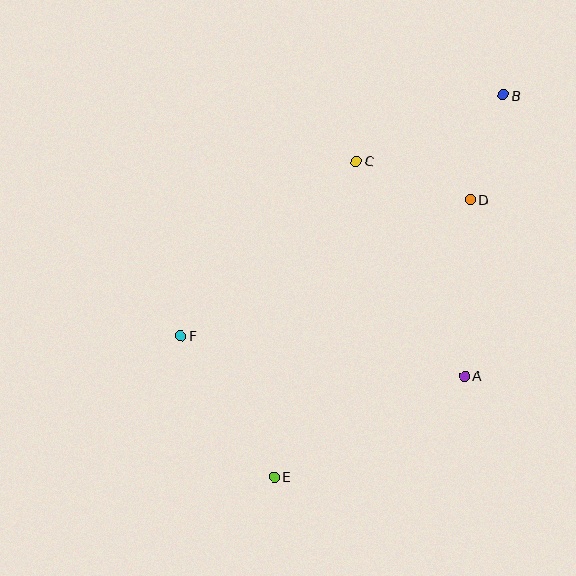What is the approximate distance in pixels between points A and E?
The distance between A and E is approximately 216 pixels.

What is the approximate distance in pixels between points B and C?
The distance between B and C is approximately 161 pixels.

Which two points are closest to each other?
Points B and D are closest to each other.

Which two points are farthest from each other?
Points B and E are farthest from each other.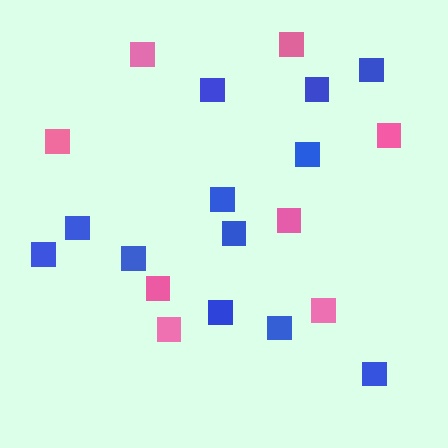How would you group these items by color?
There are 2 groups: one group of blue squares (12) and one group of pink squares (8).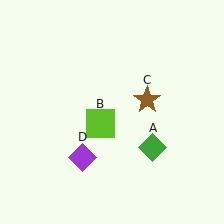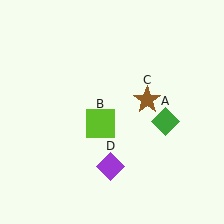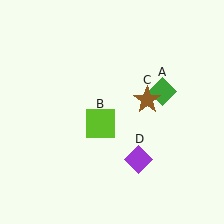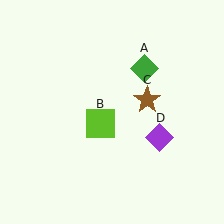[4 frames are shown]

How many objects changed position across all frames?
2 objects changed position: green diamond (object A), purple diamond (object D).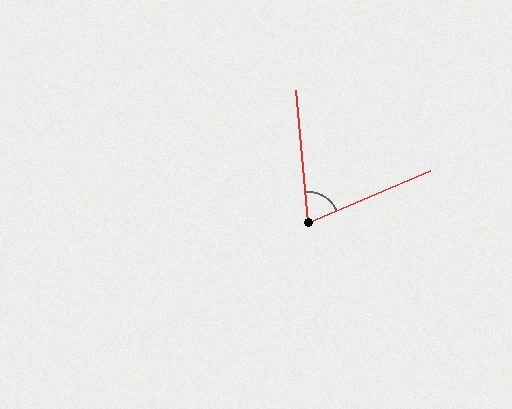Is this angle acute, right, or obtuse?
It is acute.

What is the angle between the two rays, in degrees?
Approximately 72 degrees.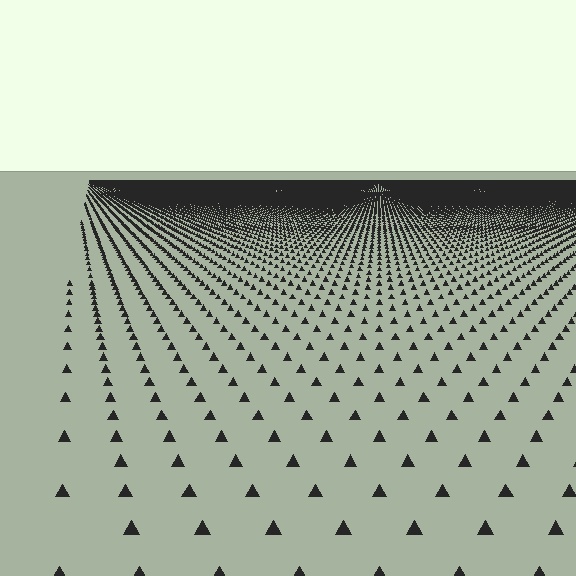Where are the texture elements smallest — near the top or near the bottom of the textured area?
Near the top.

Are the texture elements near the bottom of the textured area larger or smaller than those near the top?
Larger. Near the bottom, elements are closer to the viewer and appear at a bigger on-screen size.